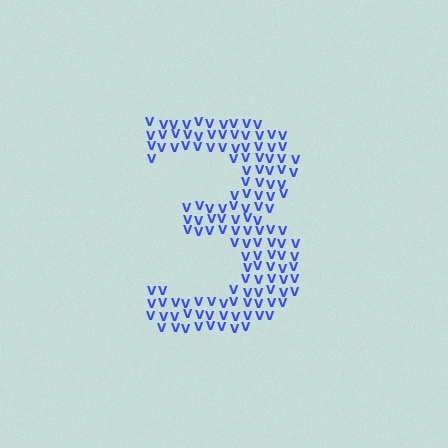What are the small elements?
The small elements are letter V's.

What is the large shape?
The large shape is the digit 3.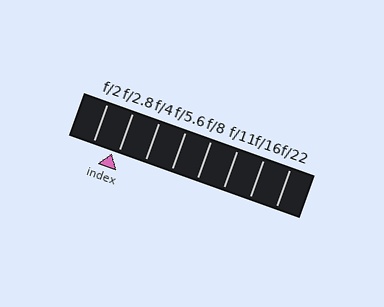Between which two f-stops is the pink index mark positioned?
The index mark is between f/2 and f/2.8.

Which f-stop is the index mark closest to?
The index mark is closest to f/2.8.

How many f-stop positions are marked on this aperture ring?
There are 8 f-stop positions marked.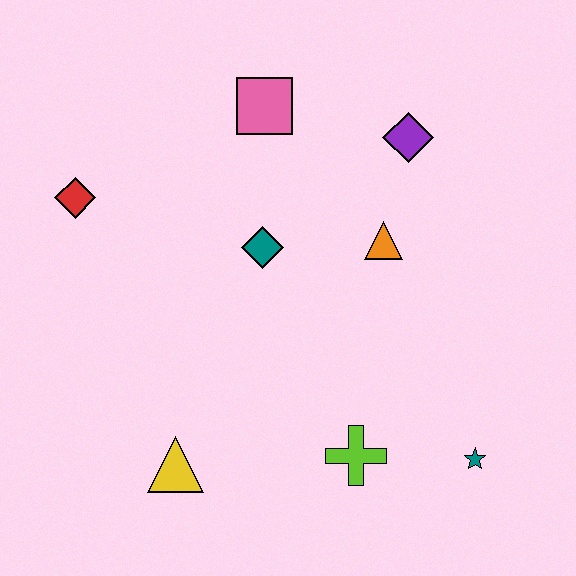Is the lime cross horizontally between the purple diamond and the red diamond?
Yes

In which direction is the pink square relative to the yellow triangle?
The pink square is above the yellow triangle.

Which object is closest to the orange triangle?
The purple diamond is closest to the orange triangle.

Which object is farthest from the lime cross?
The red diamond is farthest from the lime cross.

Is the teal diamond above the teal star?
Yes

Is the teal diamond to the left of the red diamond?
No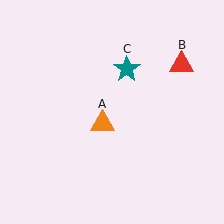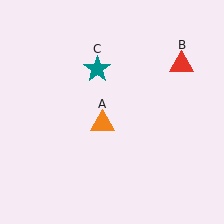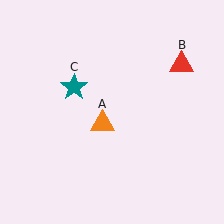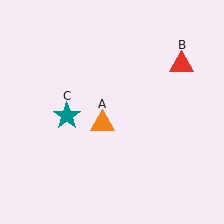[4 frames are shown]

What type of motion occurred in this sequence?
The teal star (object C) rotated counterclockwise around the center of the scene.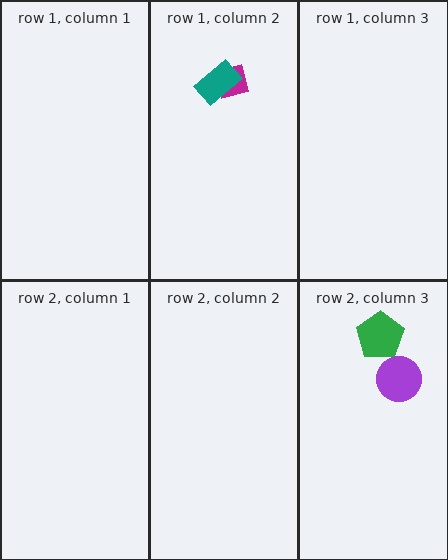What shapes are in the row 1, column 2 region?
The magenta square, the teal rectangle.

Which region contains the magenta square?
The row 1, column 2 region.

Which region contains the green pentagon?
The row 2, column 3 region.